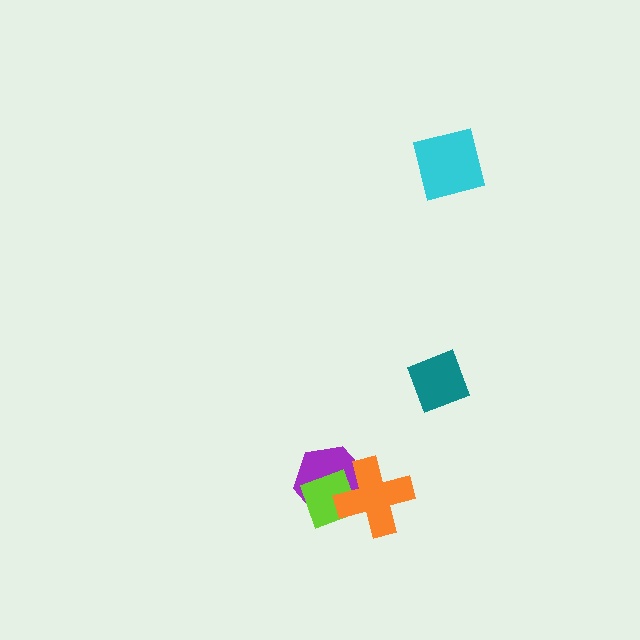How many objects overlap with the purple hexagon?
2 objects overlap with the purple hexagon.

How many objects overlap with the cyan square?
0 objects overlap with the cyan square.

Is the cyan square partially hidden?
No, no other shape covers it.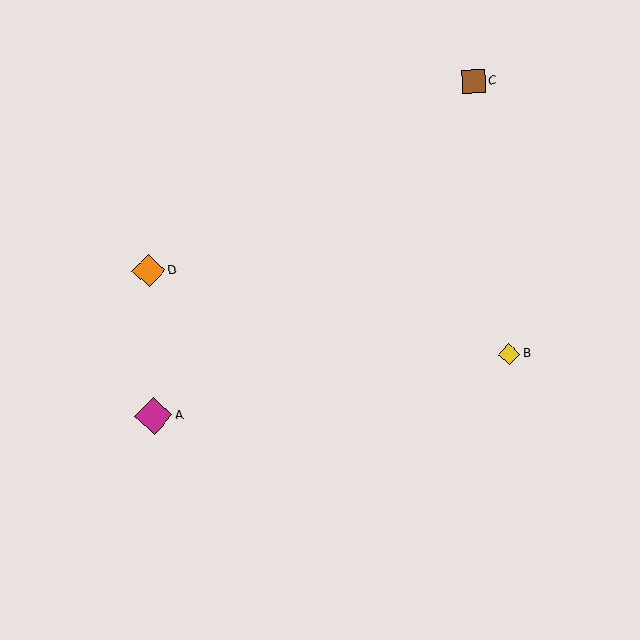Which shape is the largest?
The magenta diamond (labeled A) is the largest.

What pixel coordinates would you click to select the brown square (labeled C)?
Click at (473, 81) to select the brown square C.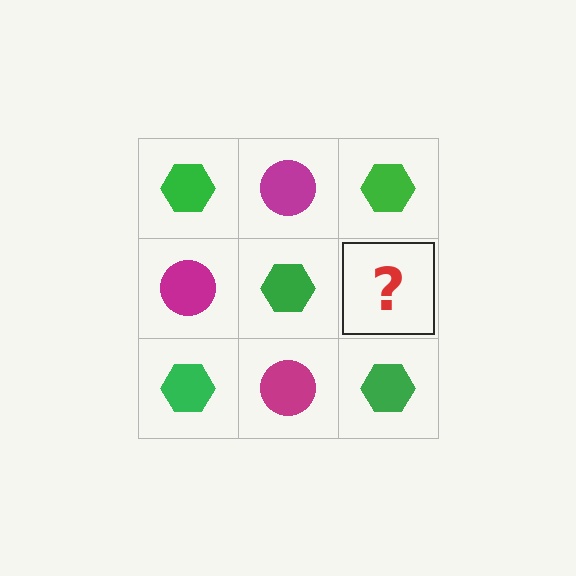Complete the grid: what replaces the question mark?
The question mark should be replaced with a magenta circle.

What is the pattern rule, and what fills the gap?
The rule is that it alternates green hexagon and magenta circle in a checkerboard pattern. The gap should be filled with a magenta circle.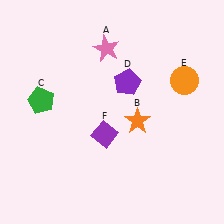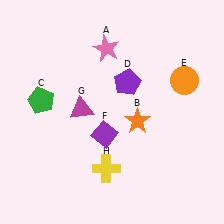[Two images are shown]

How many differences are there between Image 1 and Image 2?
There are 2 differences between the two images.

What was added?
A magenta triangle (G), a yellow cross (H) were added in Image 2.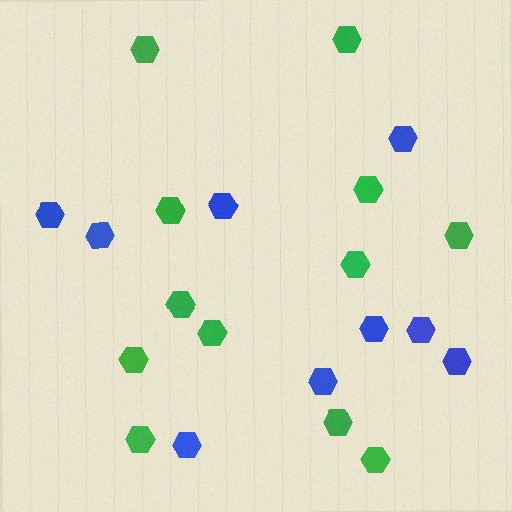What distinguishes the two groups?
There are 2 groups: one group of blue hexagons (9) and one group of green hexagons (12).